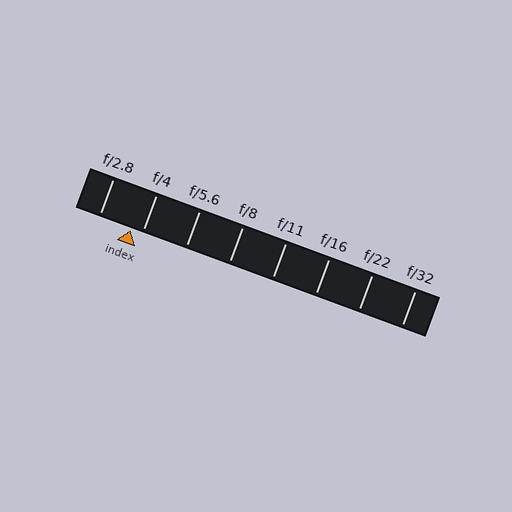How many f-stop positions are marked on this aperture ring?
There are 8 f-stop positions marked.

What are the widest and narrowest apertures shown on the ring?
The widest aperture shown is f/2.8 and the narrowest is f/32.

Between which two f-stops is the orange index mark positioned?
The index mark is between f/2.8 and f/4.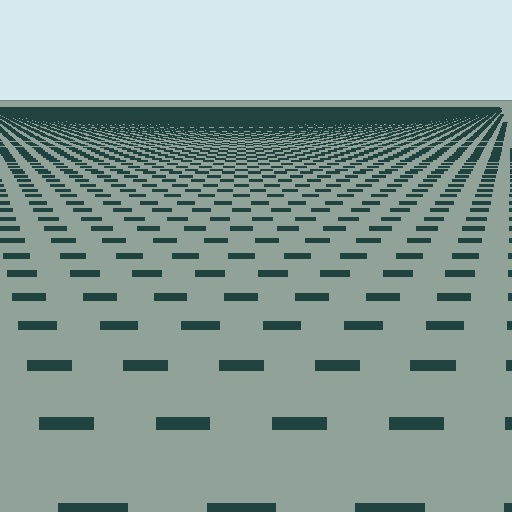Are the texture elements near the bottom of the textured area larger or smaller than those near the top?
Larger. Near the bottom, elements are closer to the viewer and appear at a bigger on-screen size.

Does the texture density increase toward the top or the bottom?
Density increases toward the top.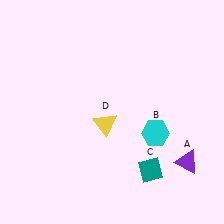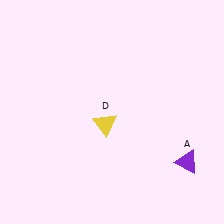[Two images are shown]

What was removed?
The teal diamond (C), the cyan hexagon (B) were removed in Image 2.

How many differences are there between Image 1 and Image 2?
There are 2 differences between the two images.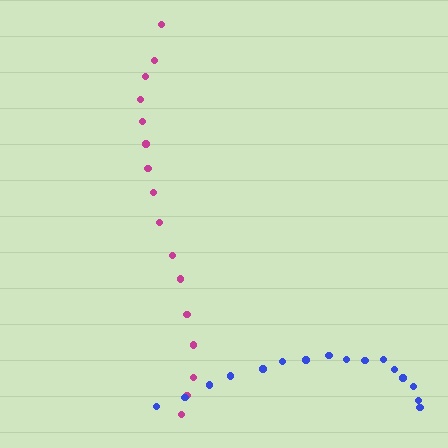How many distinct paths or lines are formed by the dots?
There are 2 distinct paths.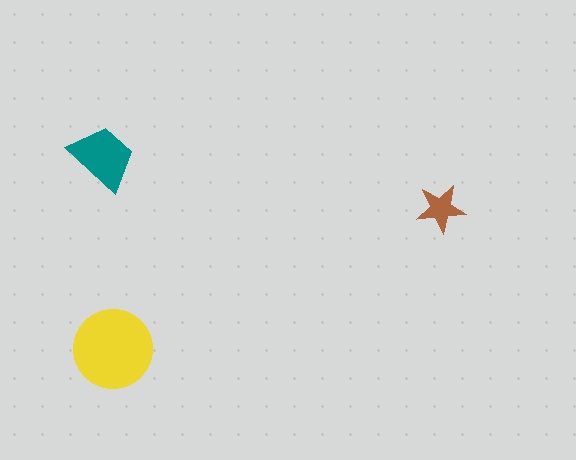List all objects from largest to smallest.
The yellow circle, the teal trapezoid, the brown star.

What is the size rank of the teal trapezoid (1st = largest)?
2nd.